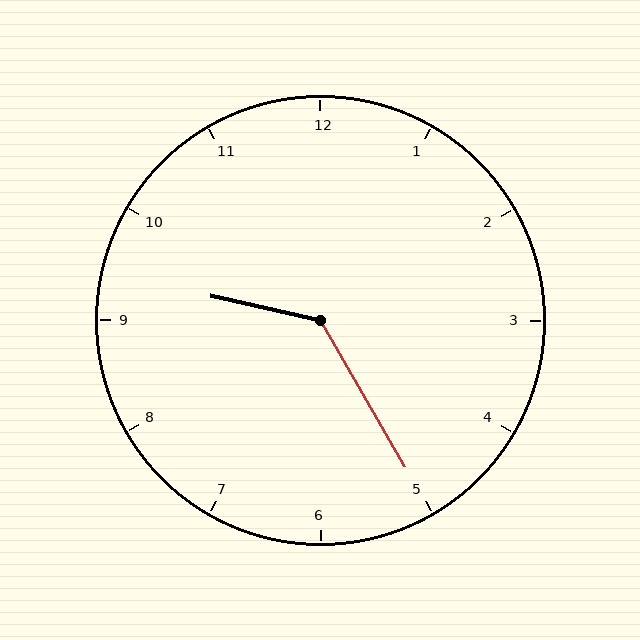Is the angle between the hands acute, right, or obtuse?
It is obtuse.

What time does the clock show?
9:25.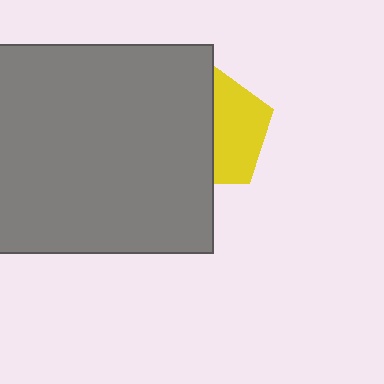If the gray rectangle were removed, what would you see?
You would see the complete yellow pentagon.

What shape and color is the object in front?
The object in front is a gray rectangle.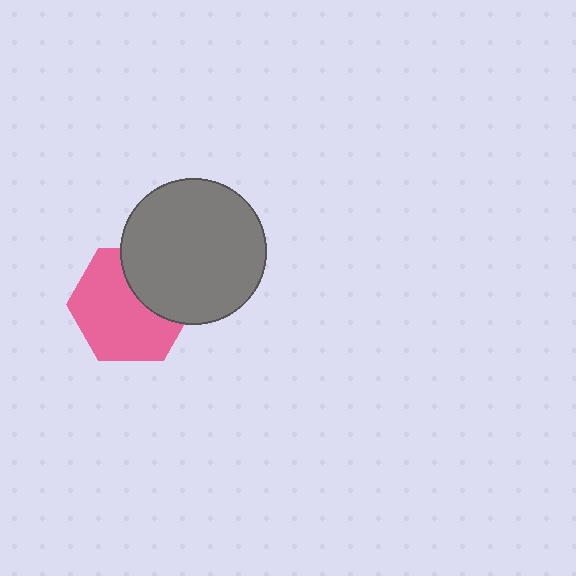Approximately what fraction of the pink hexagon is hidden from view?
Roughly 33% of the pink hexagon is hidden behind the gray circle.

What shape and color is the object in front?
The object in front is a gray circle.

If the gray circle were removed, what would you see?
You would see the complete pink hexagon.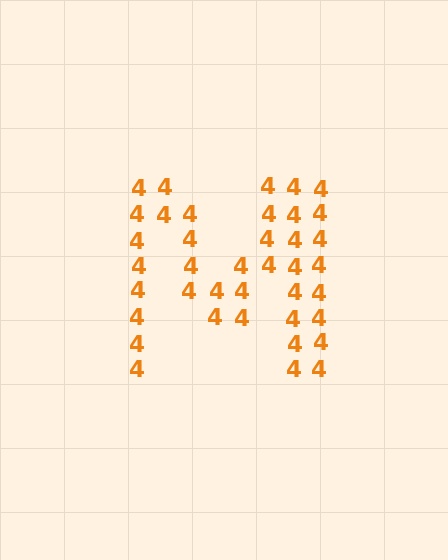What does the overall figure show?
The overall figure shows the letter M.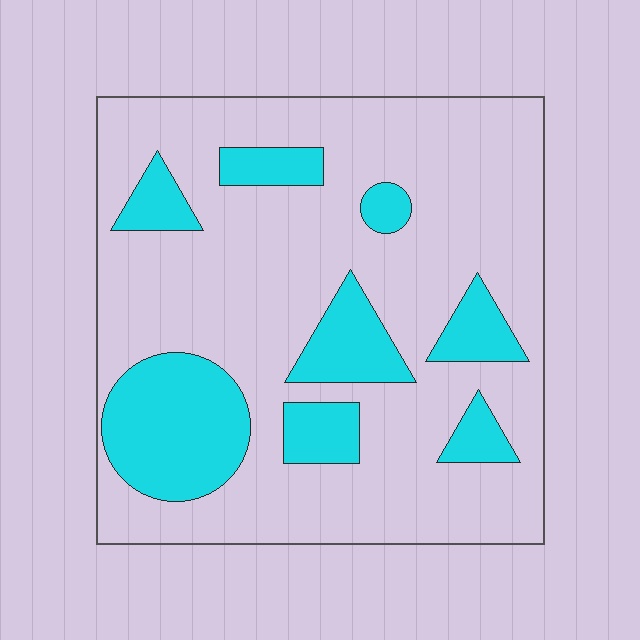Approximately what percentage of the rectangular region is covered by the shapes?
Approximately 25%.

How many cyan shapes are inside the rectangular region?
8.